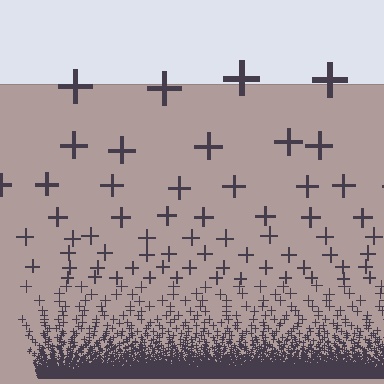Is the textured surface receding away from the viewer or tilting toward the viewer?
The surface appears to tilt toward the viewer. Texture elements get larger and sparser toward the top.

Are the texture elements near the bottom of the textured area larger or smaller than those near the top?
Smaller. The gradient is inverted — elements near the bottom are smaller and denser.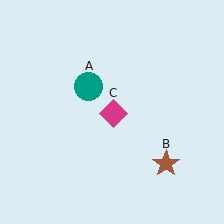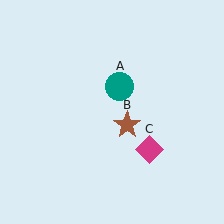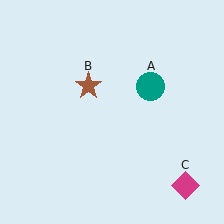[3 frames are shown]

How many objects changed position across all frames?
3 objects changed position: teal circle (object A), brown star (object B), magenta diamond (object C).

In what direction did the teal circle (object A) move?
The teal circle (object A) moved right.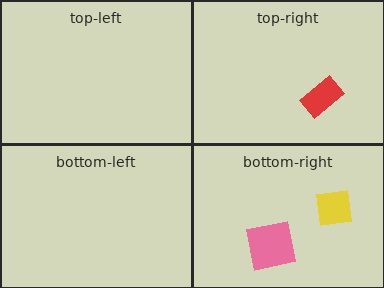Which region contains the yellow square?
The bottom-right region.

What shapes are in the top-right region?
The red rectangle.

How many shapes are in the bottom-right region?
2.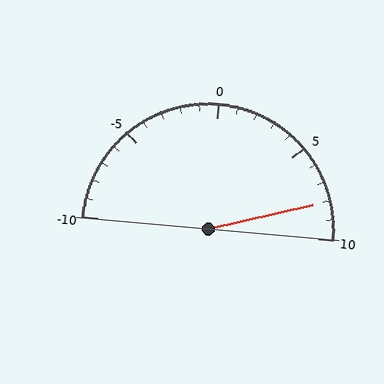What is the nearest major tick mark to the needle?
The nearest major tick mark is 10.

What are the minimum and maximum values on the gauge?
The gauge ranges from -10 to 10.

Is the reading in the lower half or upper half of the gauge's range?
The reading is in the upper half of the range (-10 to 10).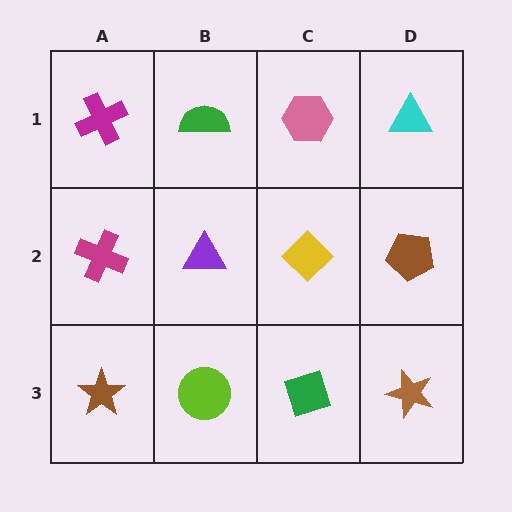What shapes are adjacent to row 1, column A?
A magenta cross (row 2, column A), a green semicircle (row 1, column B).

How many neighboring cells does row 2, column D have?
3.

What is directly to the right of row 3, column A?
A lime circle.